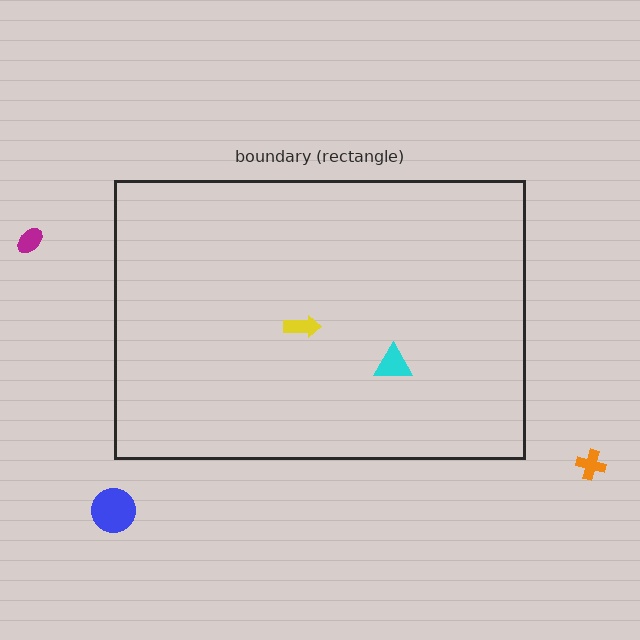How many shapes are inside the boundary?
2 inside, 3 outside.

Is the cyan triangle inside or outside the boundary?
Inside.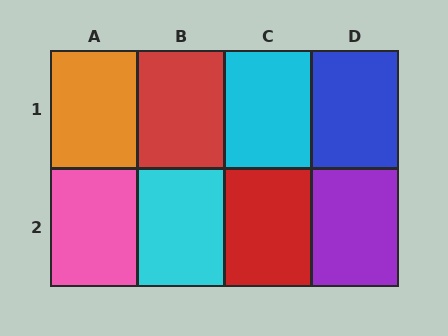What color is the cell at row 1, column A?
Orange.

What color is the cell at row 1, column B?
Red.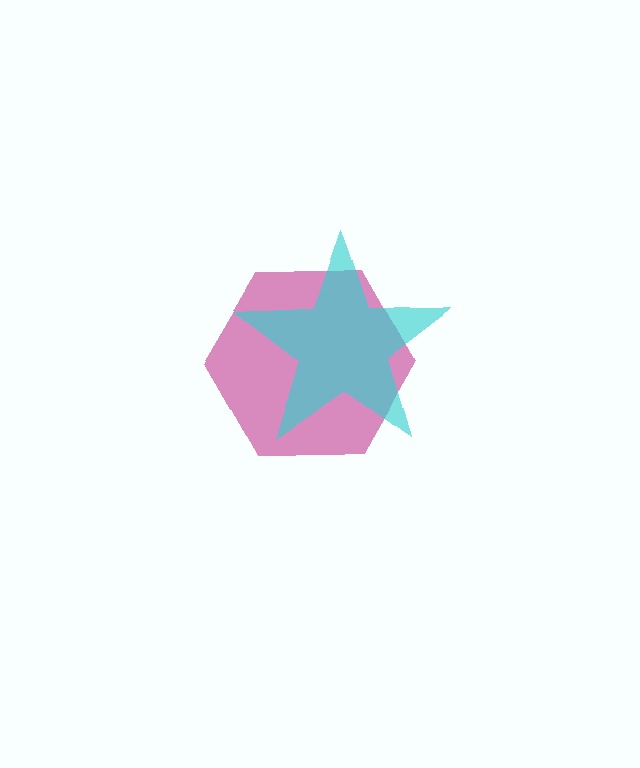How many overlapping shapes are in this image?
There are 2 overlapping shapes in the image.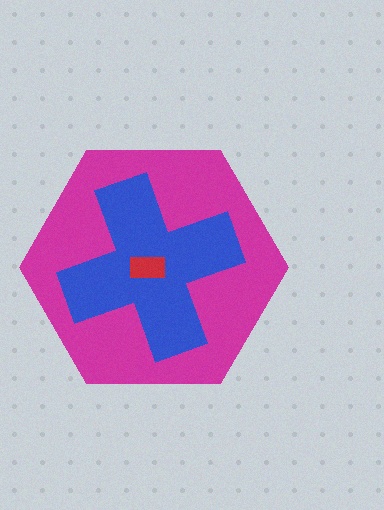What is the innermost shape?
The red rectangle.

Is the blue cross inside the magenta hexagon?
Yes.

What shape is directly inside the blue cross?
The red rectangle.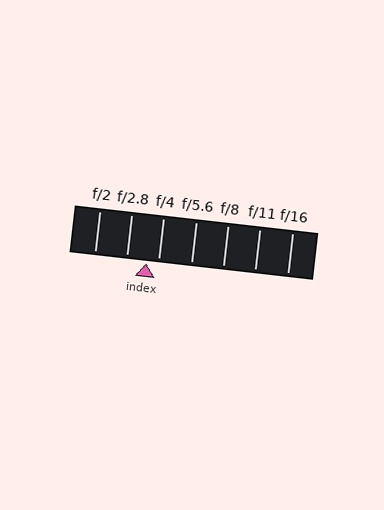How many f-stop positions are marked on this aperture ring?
There are 7 f-stop positions marked.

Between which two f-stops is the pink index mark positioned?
The index mark is between f/2.8 and f/4.